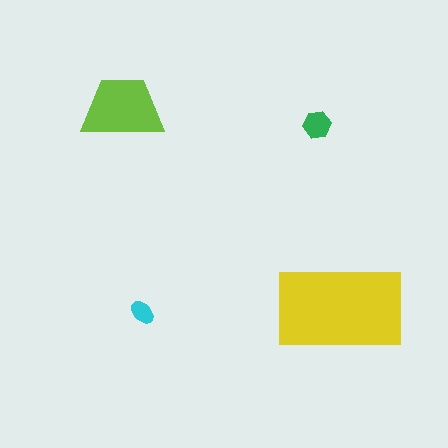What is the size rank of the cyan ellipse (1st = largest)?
4th.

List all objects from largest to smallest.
The yellow rectangle, the lime trapezoid, the green hexagon, the cyan ellipse.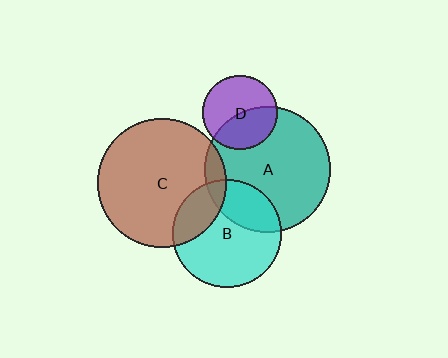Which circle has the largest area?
Circle C (brown).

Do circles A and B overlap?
Yes.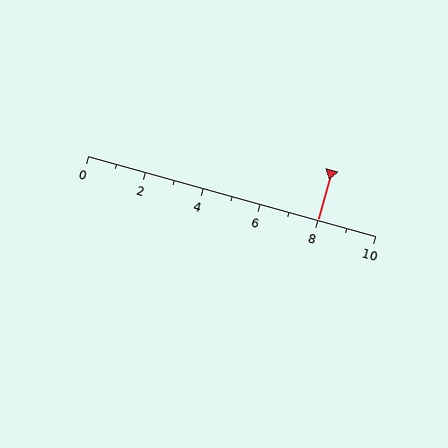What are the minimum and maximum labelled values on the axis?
The axis runs from 0 to 10.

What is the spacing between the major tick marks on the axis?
The major ticks are spaced 2 apart.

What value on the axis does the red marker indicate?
The marker indicates approximately 8.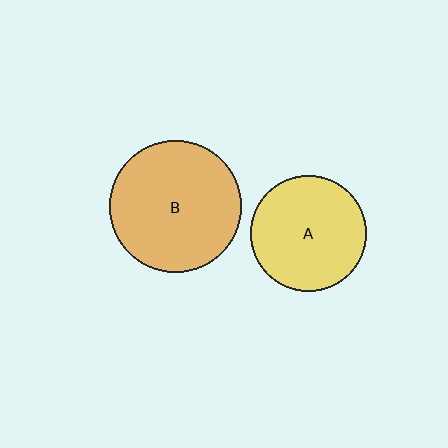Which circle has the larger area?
Circle B (orange).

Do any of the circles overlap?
No, none of the circles overlap.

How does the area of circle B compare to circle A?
Approximately 1.3 times.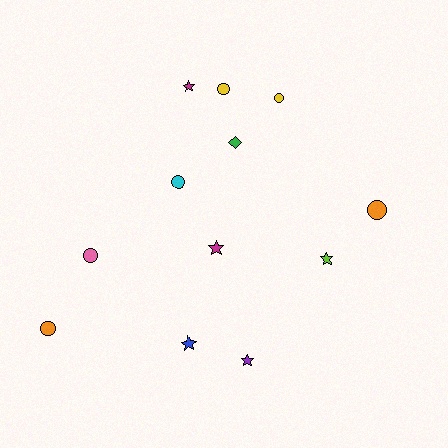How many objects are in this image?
There are 12 objects.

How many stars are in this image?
There are 5 stars.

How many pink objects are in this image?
There is 1 pink object.